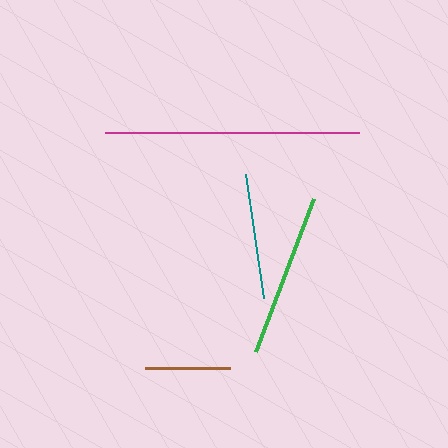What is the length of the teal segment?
The teal segment is approximately 126 pixels long.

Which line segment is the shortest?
The brown line is the shortest at approximately 85 pixels.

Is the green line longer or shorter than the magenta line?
The magenta line is longer than the green line.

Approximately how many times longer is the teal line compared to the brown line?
The teal line is approximately 1.5 times the length of the brown line.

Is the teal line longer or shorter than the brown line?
The teal line is longer than the brown line.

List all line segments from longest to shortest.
From longest to shortest: magenta, green, teal, brown.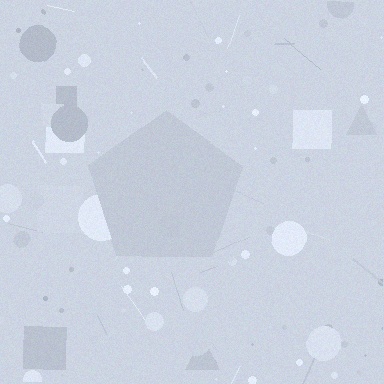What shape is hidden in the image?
A pentagon is hidden in the image.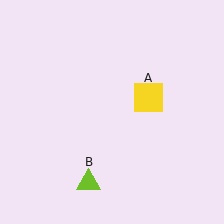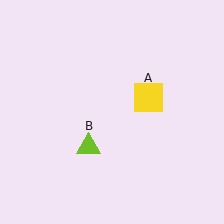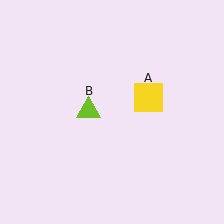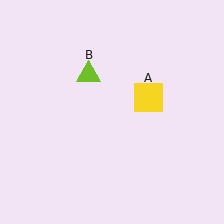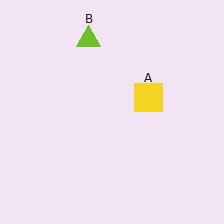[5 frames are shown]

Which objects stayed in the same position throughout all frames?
Yellow square (object A) remained stationary.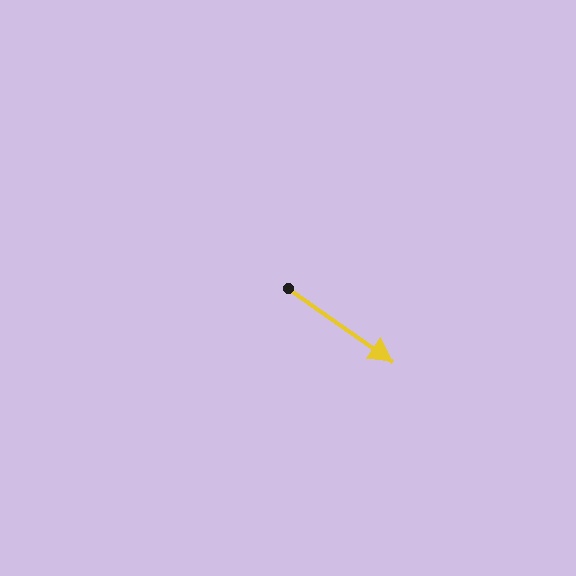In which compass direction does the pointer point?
Southeast.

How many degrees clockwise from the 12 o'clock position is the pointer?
Approximately 125 degrees.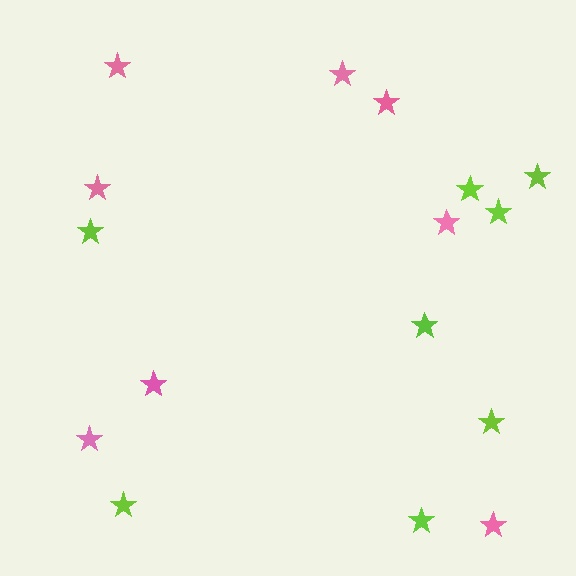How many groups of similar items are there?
There are 2 groups: one group of pink stars (8) and one group of lime stars (8).